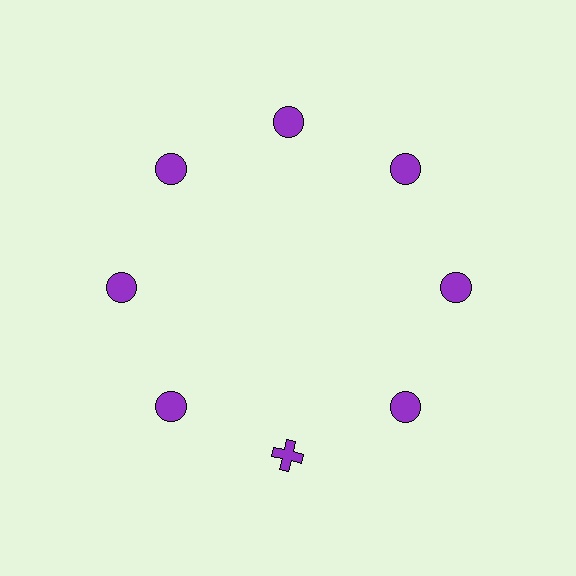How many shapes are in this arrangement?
There are 8 shapes arranged in a ring pattern.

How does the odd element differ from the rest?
It has a different shape: cross instead of circle.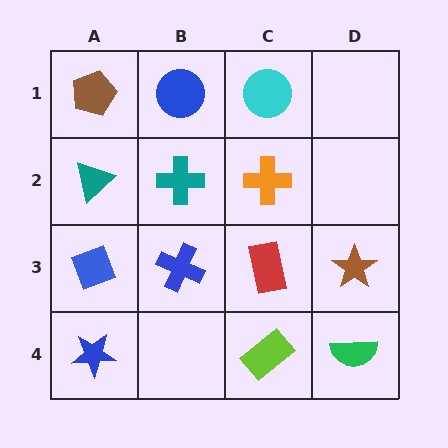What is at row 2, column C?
An orange cross.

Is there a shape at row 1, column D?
No, that cell is empty.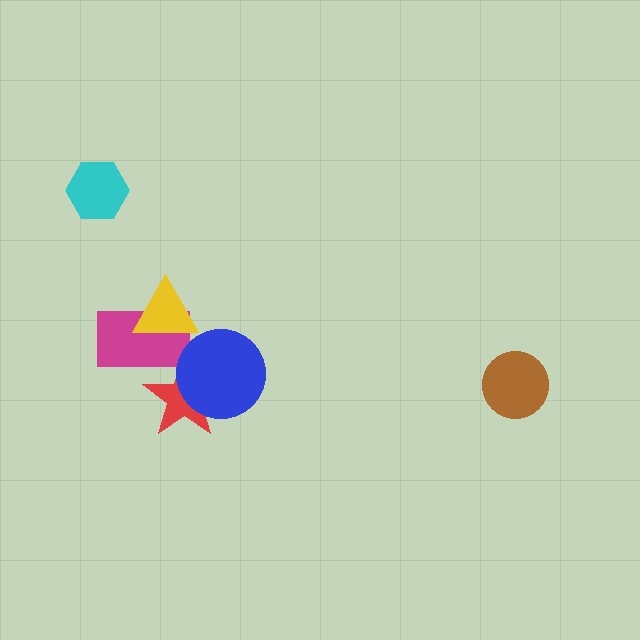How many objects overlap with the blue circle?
1 object overlaps with the blue circle.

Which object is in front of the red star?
The blue circle is in front of the red star.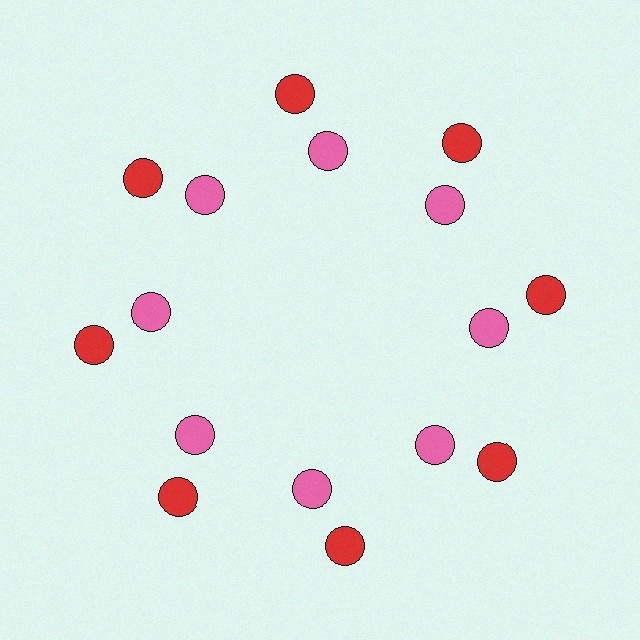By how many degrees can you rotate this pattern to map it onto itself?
The pattern maps onto itself every 45 degrees of rotation.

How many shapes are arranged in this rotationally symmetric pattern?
There are 16 shapes, arranged in 8 groups of 2.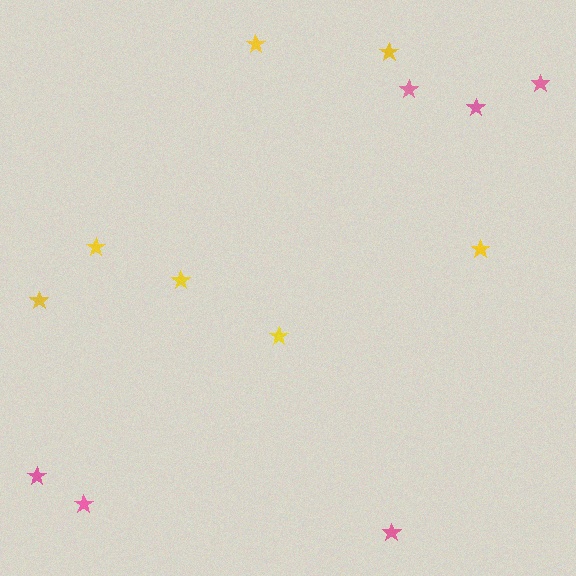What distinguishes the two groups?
There are 2 groups: one group of pink stars (6) and one group of yellow stars (7).